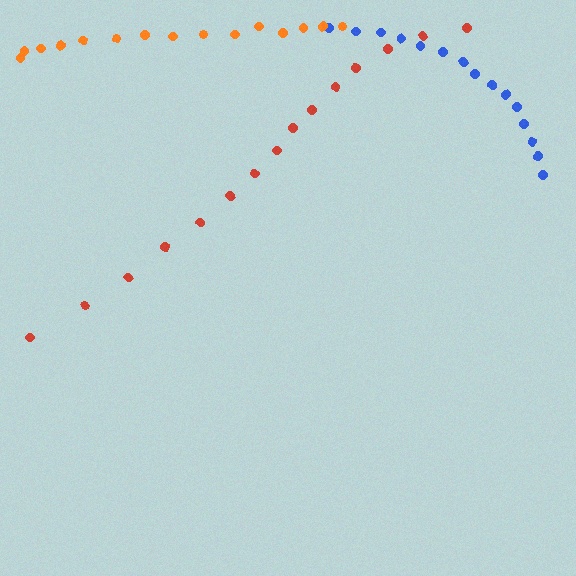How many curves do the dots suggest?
There are 3 distinct paths.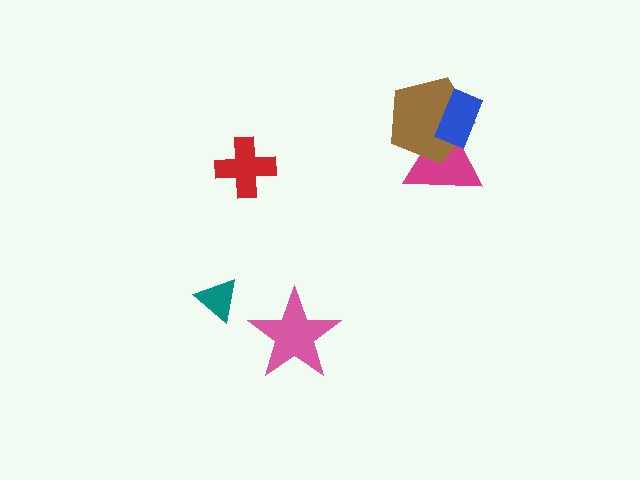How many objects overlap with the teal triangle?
0 objects overlap with the teal triangle.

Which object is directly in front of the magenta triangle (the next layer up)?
The brown pentagon is directly in front of the magenta triangle.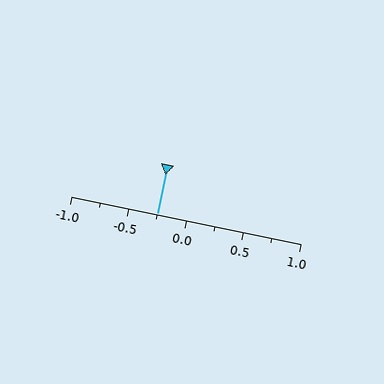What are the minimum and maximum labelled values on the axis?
The axis runs from -1.0 to 1.0.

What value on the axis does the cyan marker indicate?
The marker indicates approximately -0.25.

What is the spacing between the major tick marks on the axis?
The major ticks are spaced 0.5 apart.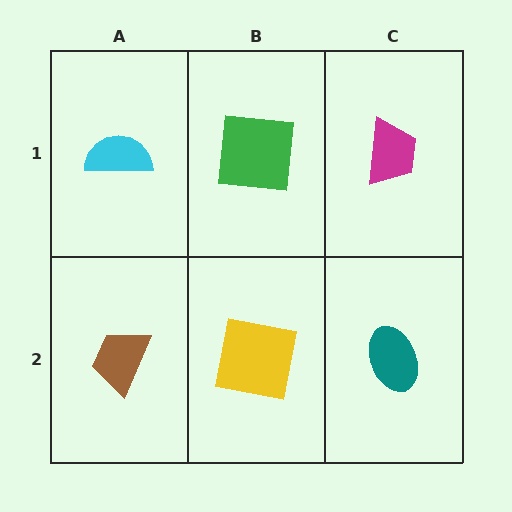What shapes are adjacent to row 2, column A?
A cyan semicircle (row 1, column A), a yellow square (row 2, column B).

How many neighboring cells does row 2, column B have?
3.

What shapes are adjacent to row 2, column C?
A magenta trapezoid (row 1, column C), a yellow square (row 2, column B).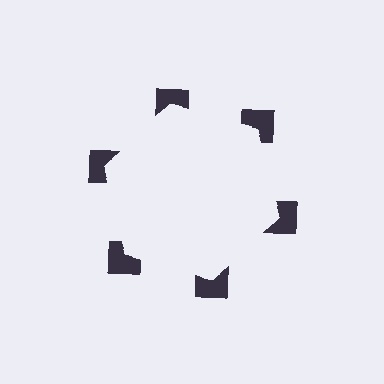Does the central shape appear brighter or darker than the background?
It typically appears slightly brighter than the background, even though no actual brightness change is drawn.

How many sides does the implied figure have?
6 sides.